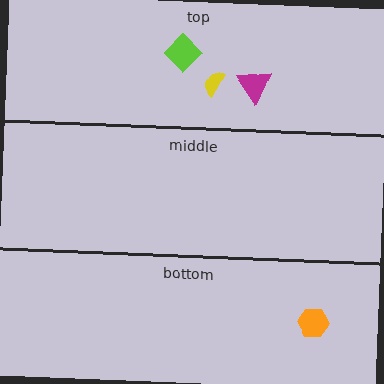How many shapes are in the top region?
3.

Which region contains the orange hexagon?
The bottom region.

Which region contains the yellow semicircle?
The top region.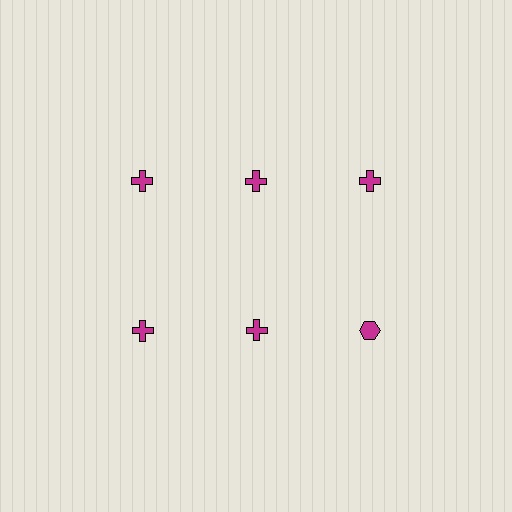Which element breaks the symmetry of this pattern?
The magenta hexagon in the second row, center column breaks the symmetry. All other shapes are magenta crosses.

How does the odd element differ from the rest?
It has a different shape: hexagon instead of cross.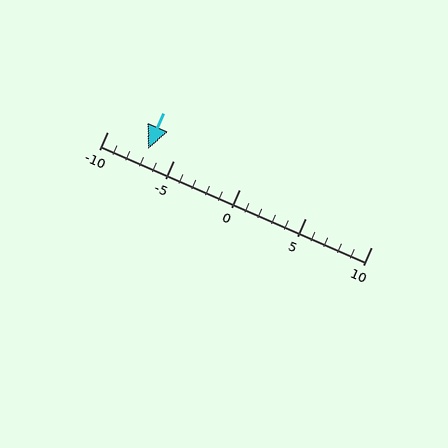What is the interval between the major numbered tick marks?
The major tick marks are spaced 5 units apart.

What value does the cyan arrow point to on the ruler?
The cyan arrow points to approximately -7.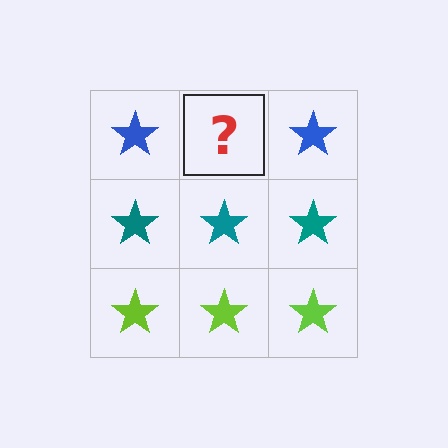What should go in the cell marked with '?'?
The missing cell should contain a blue star.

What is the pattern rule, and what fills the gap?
The rule is that each row has a consistent color. The gap should be filled with a blue star.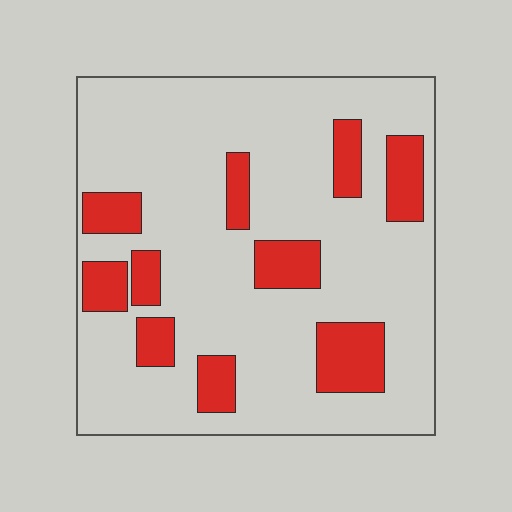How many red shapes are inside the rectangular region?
10.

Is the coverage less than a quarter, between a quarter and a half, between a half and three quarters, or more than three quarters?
Less than a quarter.